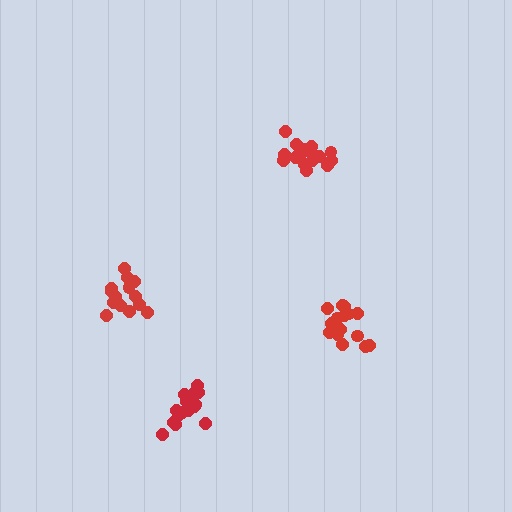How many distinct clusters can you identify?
There are 4 distinct clusters.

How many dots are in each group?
Group 1: 16 dots, Group 2: 15 dots, Group 3: 14 dots, Group 4: 16 dots (61 total).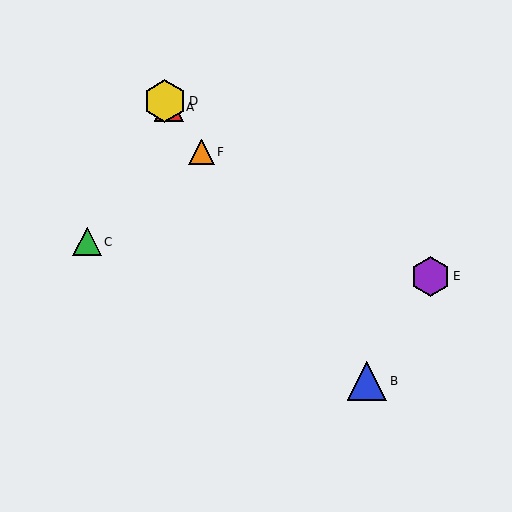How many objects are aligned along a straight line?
4 objects (A, B, D, F) are aligned along a straight line.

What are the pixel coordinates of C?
Object C is at (87, 242).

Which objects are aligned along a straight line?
Objects A, B, D, F are aligned along a straight line.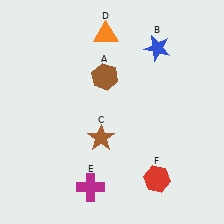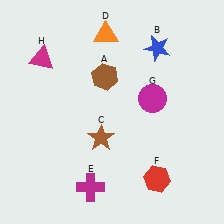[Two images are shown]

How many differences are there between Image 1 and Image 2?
There are 2 differences between the two images.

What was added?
A magenta circle (G), a magenta triangle (H) were added in Image 2.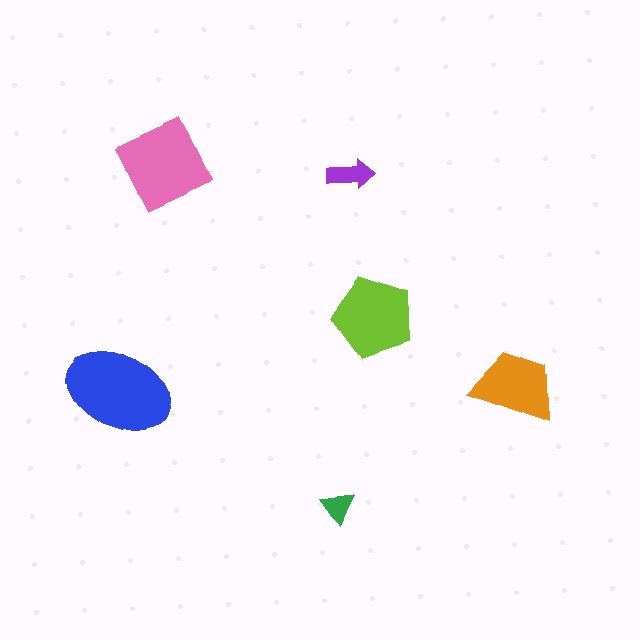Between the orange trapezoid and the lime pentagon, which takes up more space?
The lime pentagon.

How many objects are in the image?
There are 6 objects in the image.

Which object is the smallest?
The green triangle.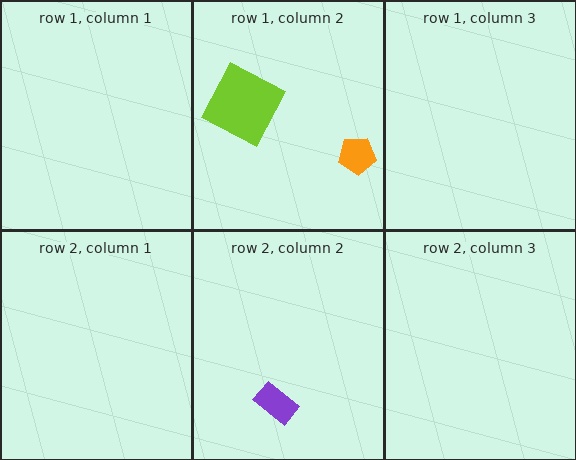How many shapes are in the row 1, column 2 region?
2.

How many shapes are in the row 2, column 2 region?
1.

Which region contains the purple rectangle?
The row 2, column 2 region.